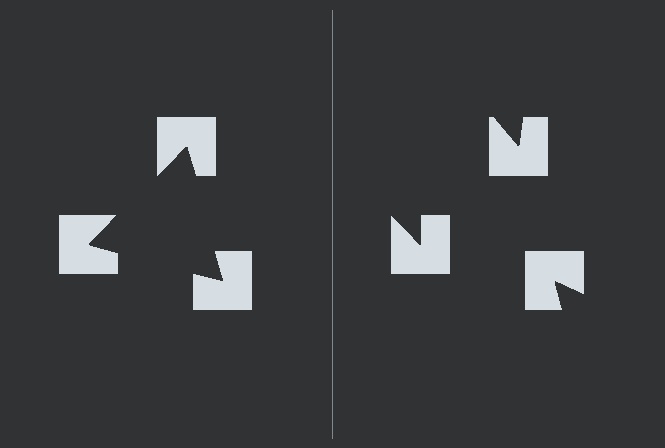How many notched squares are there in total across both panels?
6 — 3 on each side.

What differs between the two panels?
The notched squares are positioned identically on both sides; only the wedge orientations differ. On the left they align to a triangle; on the right they are misaligned.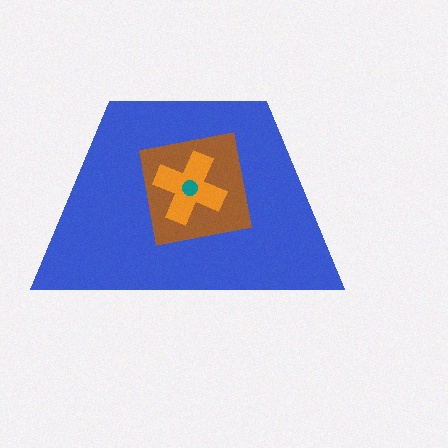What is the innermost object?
The teal circle.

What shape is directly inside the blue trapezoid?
The brown square.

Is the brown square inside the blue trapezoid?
Yes.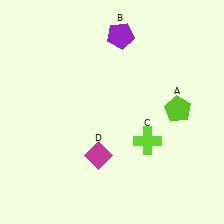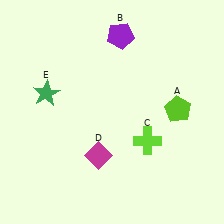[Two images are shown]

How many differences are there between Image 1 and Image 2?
There is 1 difference between the two images.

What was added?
A green star (E) was added in Image 2.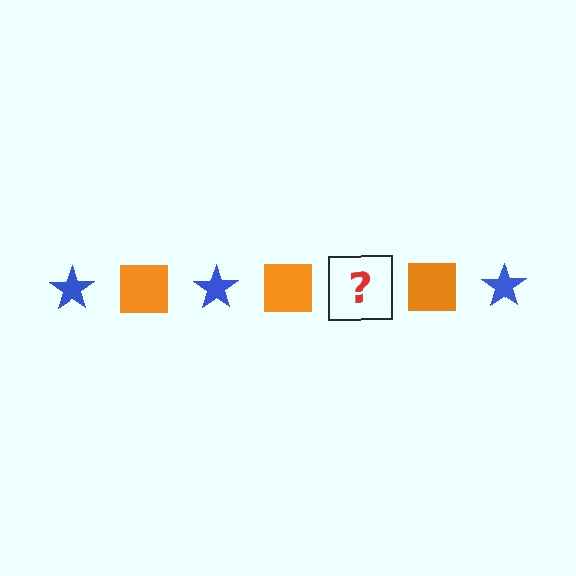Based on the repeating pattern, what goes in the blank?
The blank should be a blue star.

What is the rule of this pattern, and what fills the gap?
The rule is that the pattern alternates between blue star and orange square. The gap should be filled with a blue star.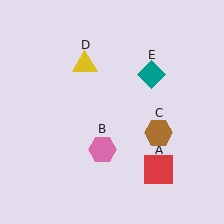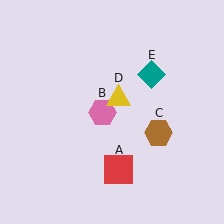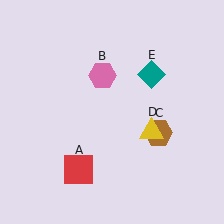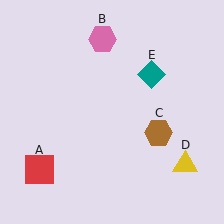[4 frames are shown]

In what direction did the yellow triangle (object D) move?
The yellow triangle (object D) moved down and to the right.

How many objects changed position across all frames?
3 objects changed position: red square (object A), pink hexagon (object B), yellow triangle (object D).